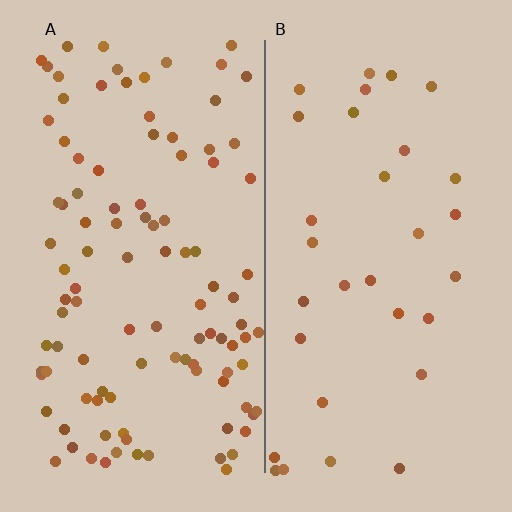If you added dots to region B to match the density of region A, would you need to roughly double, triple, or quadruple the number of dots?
Approximately triple.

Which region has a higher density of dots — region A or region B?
A (the left).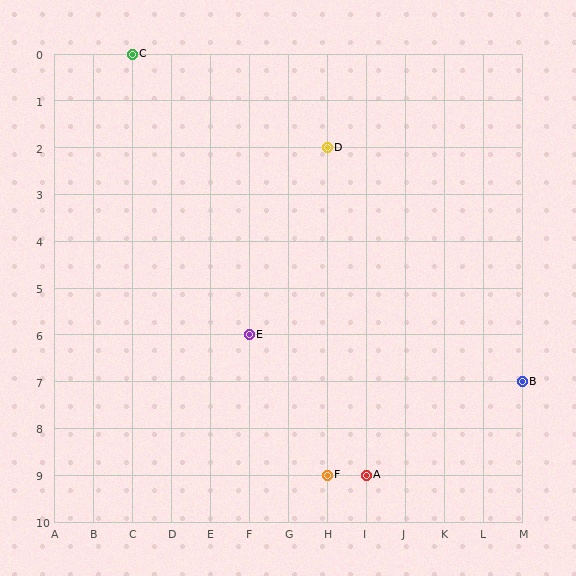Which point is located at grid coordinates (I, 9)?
Point A is at (I, 9).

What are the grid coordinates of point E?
Point E is at grid coordinates (F, 6).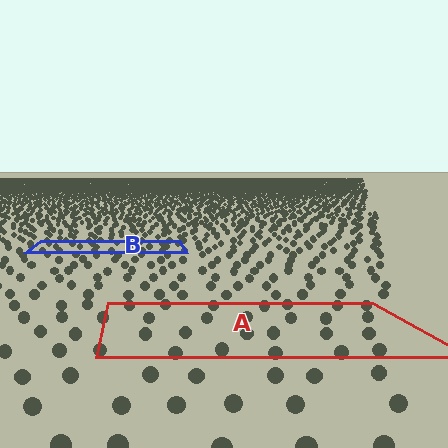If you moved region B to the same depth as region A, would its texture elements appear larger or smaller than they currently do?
They would appear larger. At a closer depth, the same texture elements are projected at a bigger on-screen size.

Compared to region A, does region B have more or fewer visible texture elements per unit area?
Region B has more texture elements per unit area — they are packed more densely because it is farther away.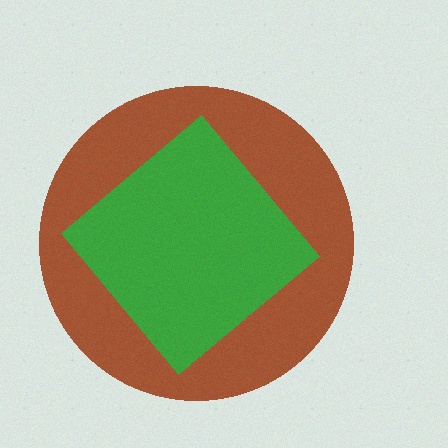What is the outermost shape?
The brown circle.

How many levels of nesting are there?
2.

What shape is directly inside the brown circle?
The green diamond.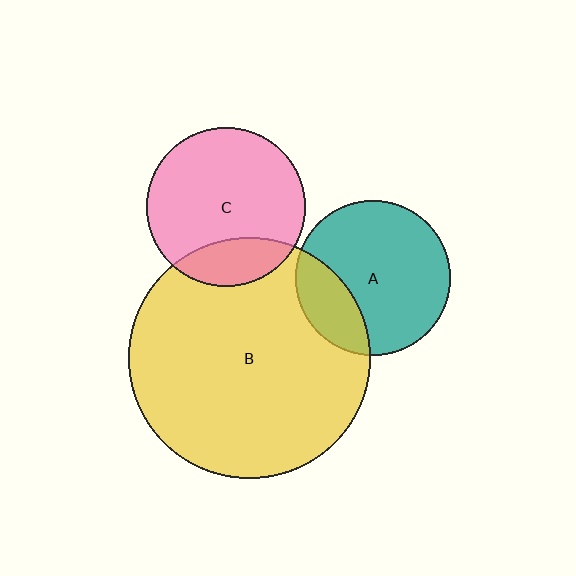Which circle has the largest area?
Circle B (yellow).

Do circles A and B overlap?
Yes.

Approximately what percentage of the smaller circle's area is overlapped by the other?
Approximately 25%.